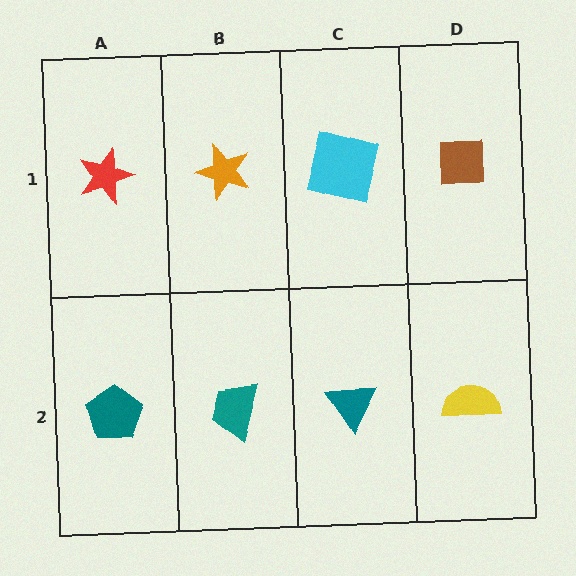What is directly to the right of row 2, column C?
A yellow semicircle.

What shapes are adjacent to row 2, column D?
A brown square (row 1, column D), a teal triangle (row 2, column C).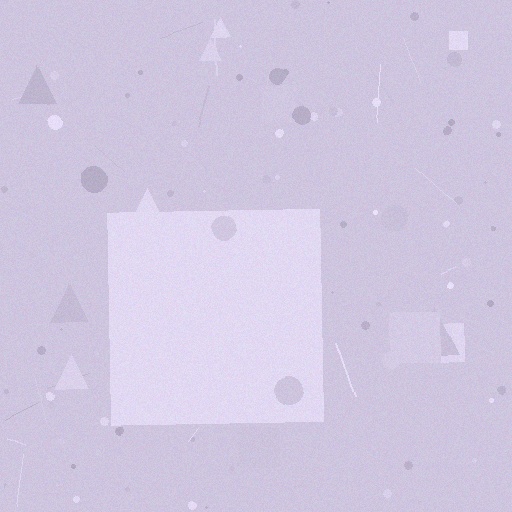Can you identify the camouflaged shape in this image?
The camouflaged shape is a square.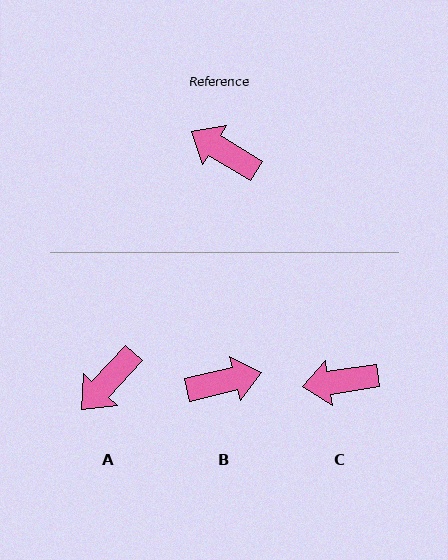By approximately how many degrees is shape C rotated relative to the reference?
Approximately 40 degrees counter-clockwise.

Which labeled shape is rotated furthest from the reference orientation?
B, about 136 degrees away.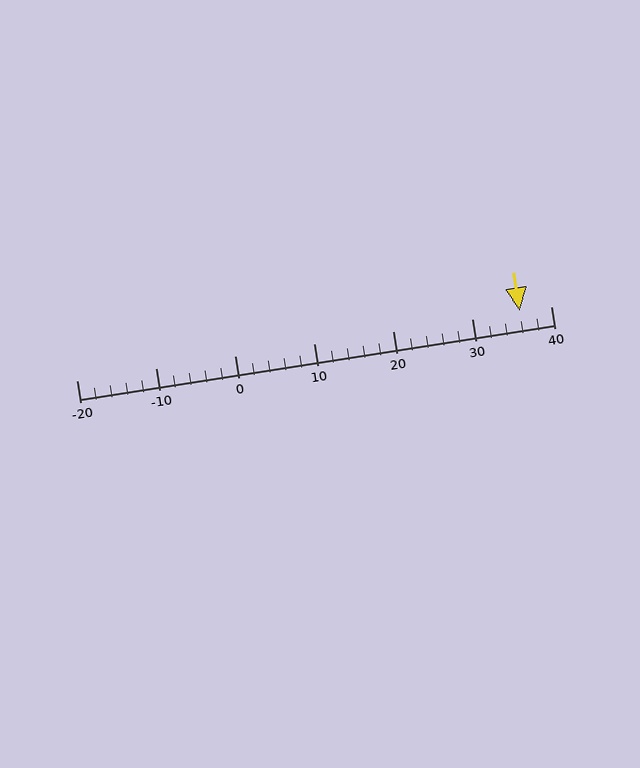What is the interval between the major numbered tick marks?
The major tick marks are spaced 10 units apart.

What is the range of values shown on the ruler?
The ruler shows values from -20 to 40.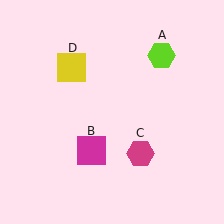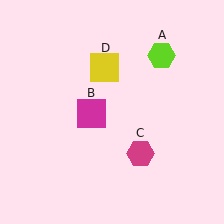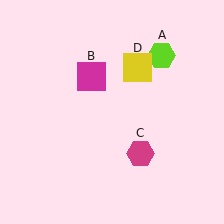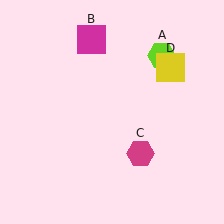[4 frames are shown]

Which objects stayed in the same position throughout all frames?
Lime hexagon (object A) and magenta hexagon (object C) remained stationary.